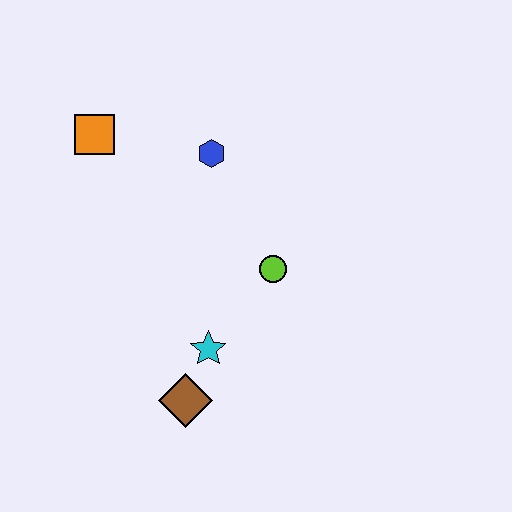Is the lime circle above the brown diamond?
Yes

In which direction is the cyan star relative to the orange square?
The cyan star is below the orange square.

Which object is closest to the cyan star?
The brown diamond is closest to the cyan star.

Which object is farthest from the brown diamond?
The orange square is farthest from the brown diamond.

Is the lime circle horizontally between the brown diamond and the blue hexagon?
No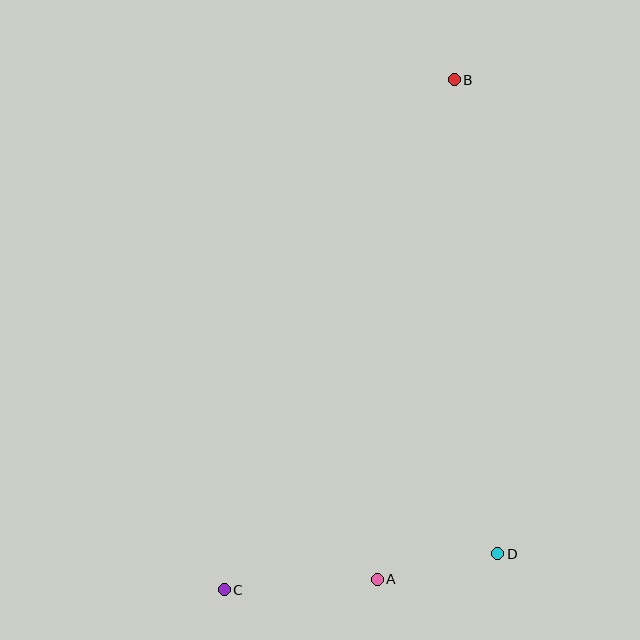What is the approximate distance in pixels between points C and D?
The distance between C and D is approximately 276 pixels.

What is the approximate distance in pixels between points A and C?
The distance between A and C is approximately 153 pixels.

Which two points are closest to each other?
Points A and D are closest to each other.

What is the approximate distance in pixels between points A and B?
The distance between A and B is approximately 505 pixels.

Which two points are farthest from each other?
Points B and C are farthest from each other.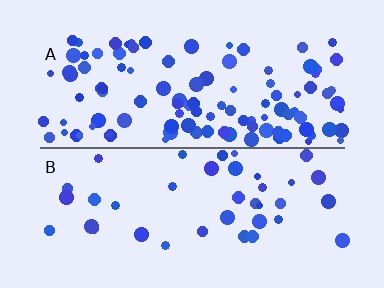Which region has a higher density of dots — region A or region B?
A (the top).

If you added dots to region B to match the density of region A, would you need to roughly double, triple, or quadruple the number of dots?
Approximately triple.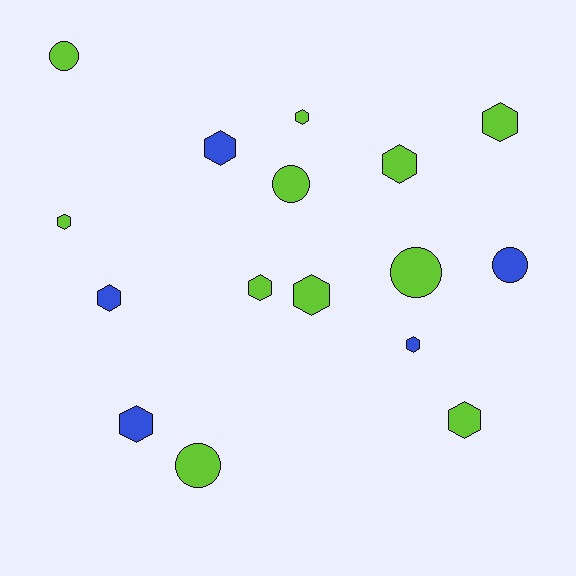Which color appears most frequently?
Lime, with 11 objects.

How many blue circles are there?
There is 1 blue circle.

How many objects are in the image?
There are 16 objects.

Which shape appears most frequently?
Hexagon, with 11 objects.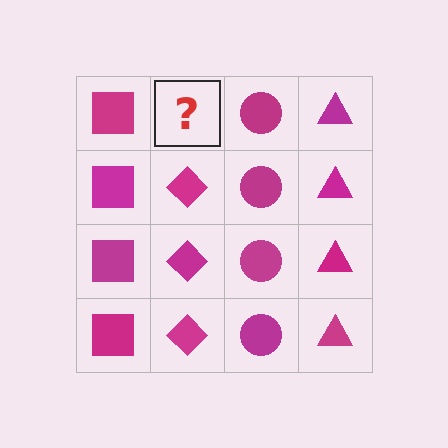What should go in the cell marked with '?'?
The missing cell should contain a magenta diamond.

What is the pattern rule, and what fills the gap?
The rule is that each column has a consistent shape. The gap should be filled with a magenta diamond.